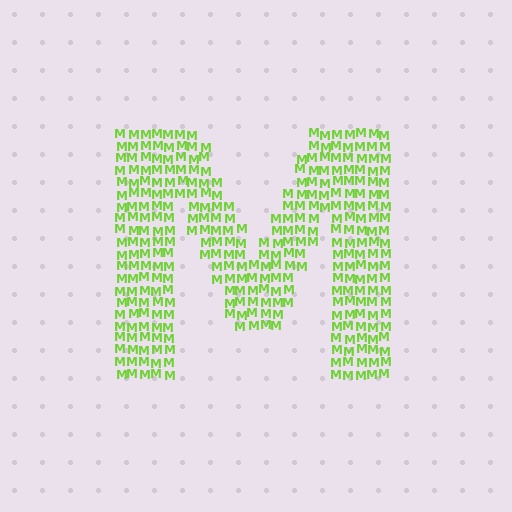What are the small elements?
The small elements are letter M's.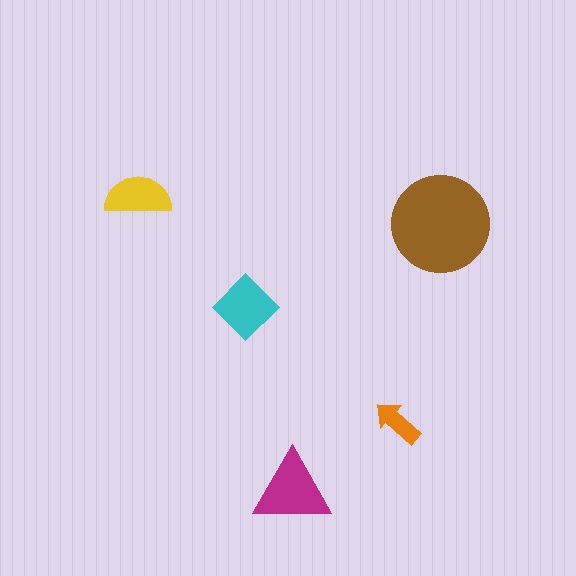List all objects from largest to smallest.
The brown circle, the magenta triangle, the cyan diamond, the yellow semicircle, the orange arrow.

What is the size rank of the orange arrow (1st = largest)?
5th.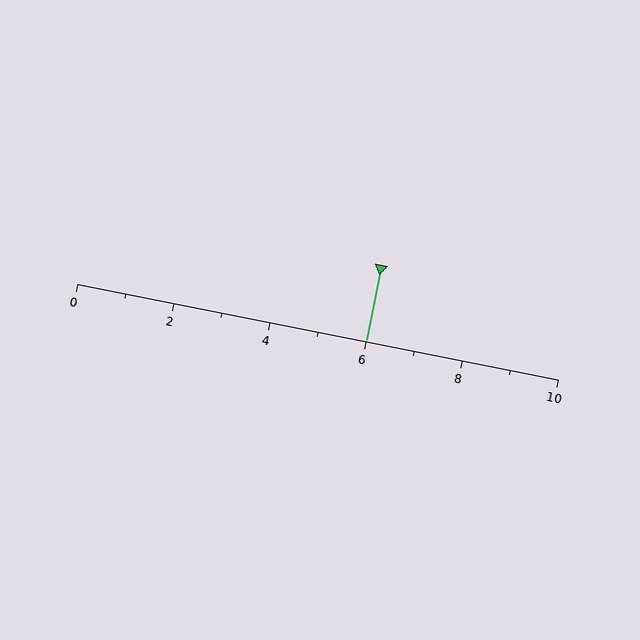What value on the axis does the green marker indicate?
The marker indicates approximately 6.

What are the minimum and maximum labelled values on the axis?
The axis runs from 0 to 10.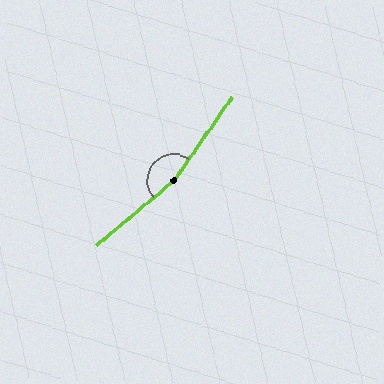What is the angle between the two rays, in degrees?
Approximately 165 degrees.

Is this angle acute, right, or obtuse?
It is obtuse.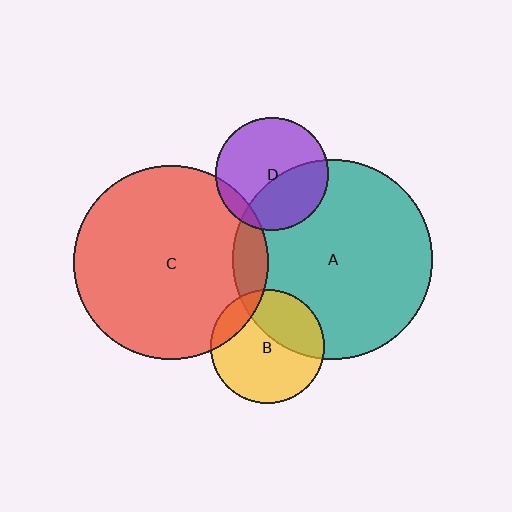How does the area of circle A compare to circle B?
Approximately 3.1 times.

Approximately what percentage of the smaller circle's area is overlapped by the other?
Approximately 40%.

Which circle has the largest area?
Circle A (teal).